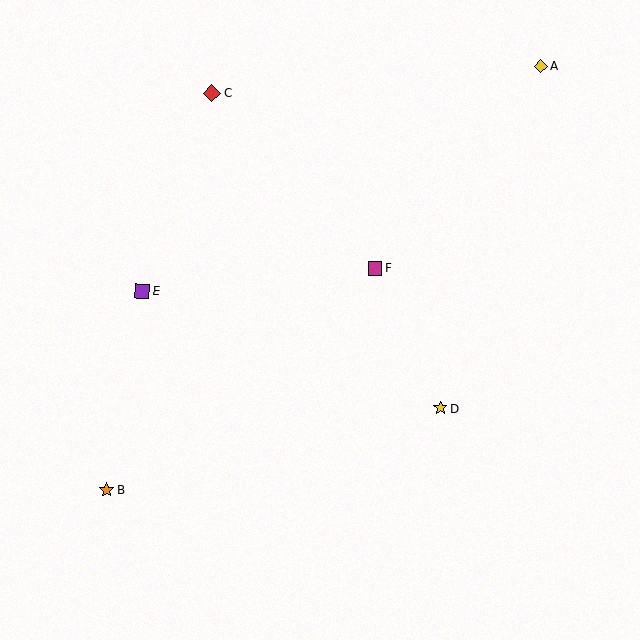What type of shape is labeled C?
Shape C is a red diamond.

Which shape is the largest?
The red diamond (labeled C) is the largest.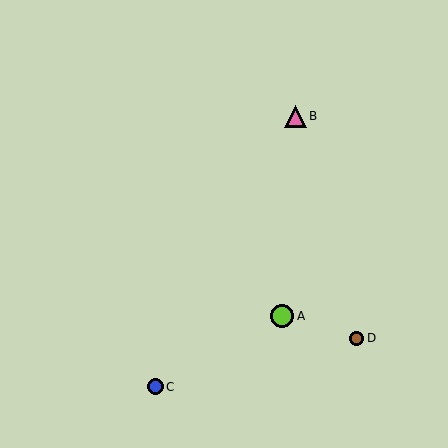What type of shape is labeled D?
Shape D is a brown circle.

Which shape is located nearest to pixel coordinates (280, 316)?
The lime circle (labeled A) at (282, 316) is nearest to that location.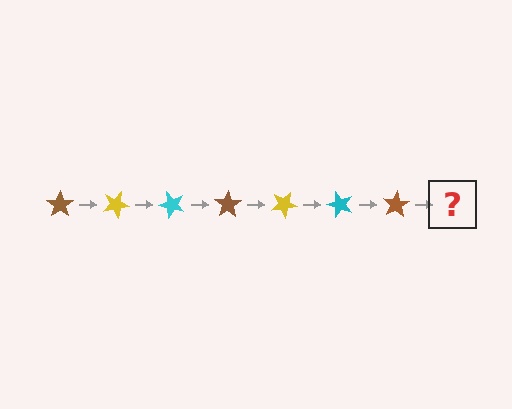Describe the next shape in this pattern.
It should be a yellow star, rotated 175 degrees from the start.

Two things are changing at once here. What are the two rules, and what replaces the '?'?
The two rules are that it rotates 25 degrees each step and the color cycles through brown, yellow, and cyan. The '?' should be a yellow star, rotated 175 degrees from the start.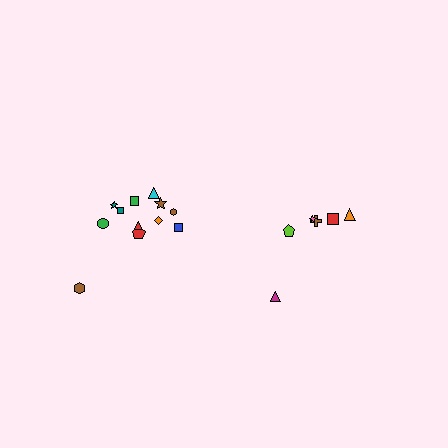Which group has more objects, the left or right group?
The left group.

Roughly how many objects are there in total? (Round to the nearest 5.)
Roughly 20 objects in total.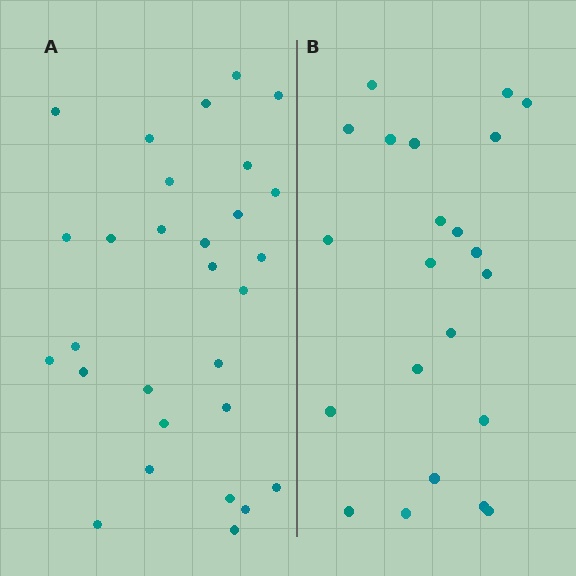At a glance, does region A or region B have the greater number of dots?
Region A (the left region) has more dots.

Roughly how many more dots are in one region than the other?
Region A has roughly 8 or so more dots than region B.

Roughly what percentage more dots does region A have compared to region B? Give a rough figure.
About 30% more.